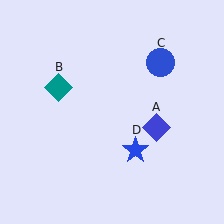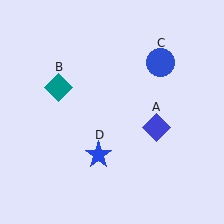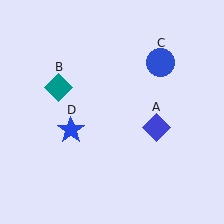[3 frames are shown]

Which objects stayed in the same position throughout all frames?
Blue diamond (object A) and teal diamond (object B) and blue circle (object C) remained stationary.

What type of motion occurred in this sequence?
The blue star (object D) rotated clockwise around the center of the scene.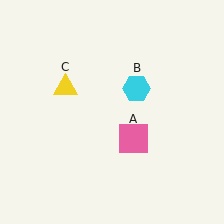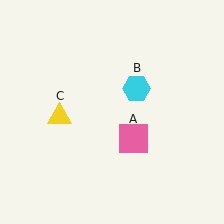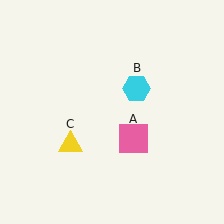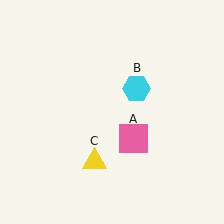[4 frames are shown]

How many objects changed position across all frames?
1 object changed position: yellow triangle (object C).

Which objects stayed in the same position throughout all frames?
Pink square (object A) and cyan hexagon (object B) remained stationary.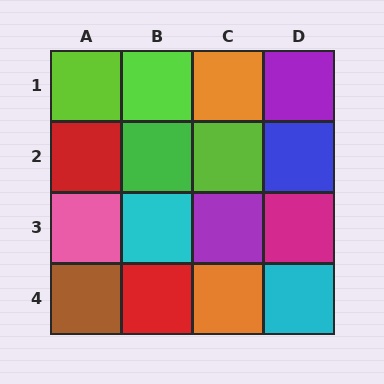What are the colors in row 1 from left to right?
Lime, lime, orange, purple.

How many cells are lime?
3 cells are lime.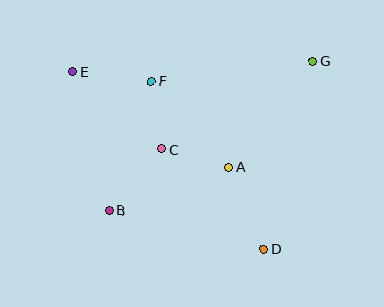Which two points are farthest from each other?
Points D and E are farthest from each other.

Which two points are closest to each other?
Points C and F are closest to each other.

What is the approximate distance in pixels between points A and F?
The distance between A and F is approximately 116 pixels.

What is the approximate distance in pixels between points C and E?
The distance between C and E is approximately 118 pixels.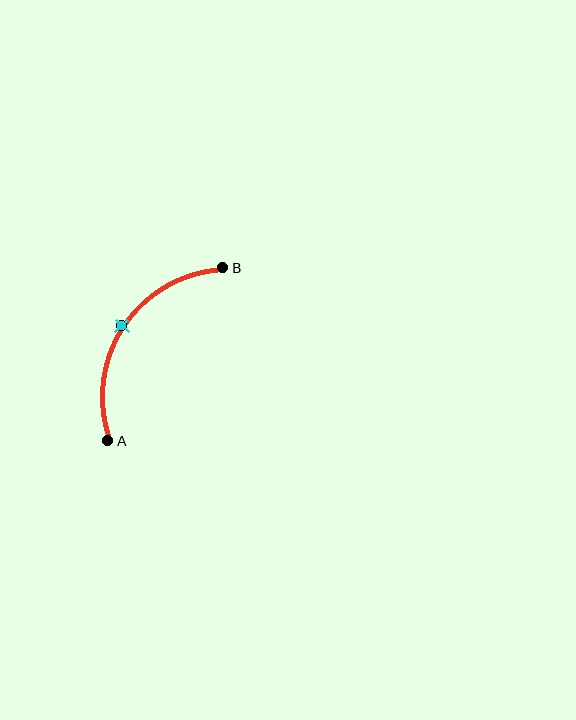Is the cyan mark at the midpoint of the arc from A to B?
Yes. The cyan mark lies on the arc at equal arc-length from both A and B — it is the arc midpoint.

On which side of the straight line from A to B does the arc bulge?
The arc bulges to the left of the straight line connecting A and B.